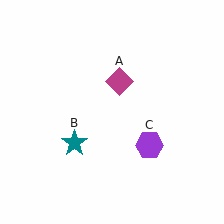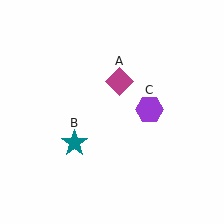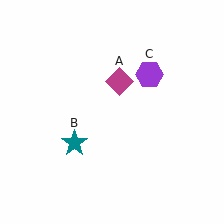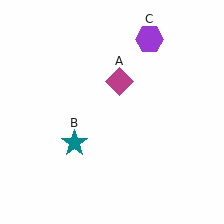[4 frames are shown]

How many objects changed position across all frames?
1 object changed position: purple hexagon (object C).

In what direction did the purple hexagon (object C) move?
The purple hexagon (object C) moved up.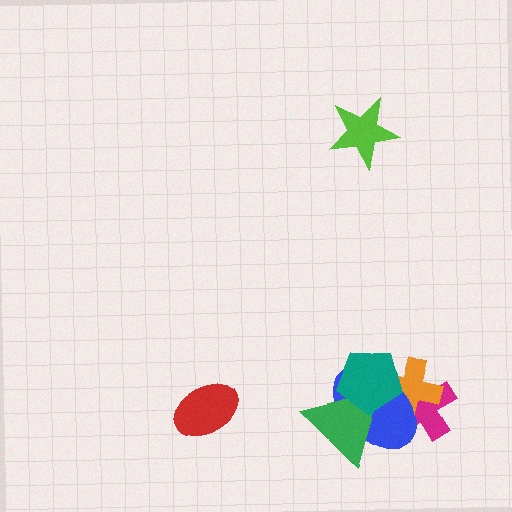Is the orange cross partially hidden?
Yes, it is partially covered by another shape.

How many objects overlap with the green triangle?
2 objects overlap with the green triangle.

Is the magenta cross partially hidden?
Yes, it is partially covered by another shape.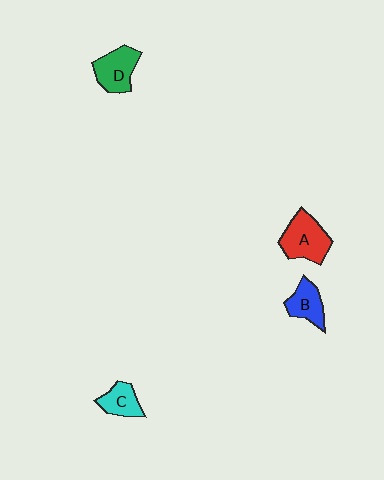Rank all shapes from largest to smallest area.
From largest to smallest: A (red), D (green), B (blue), C (cyan).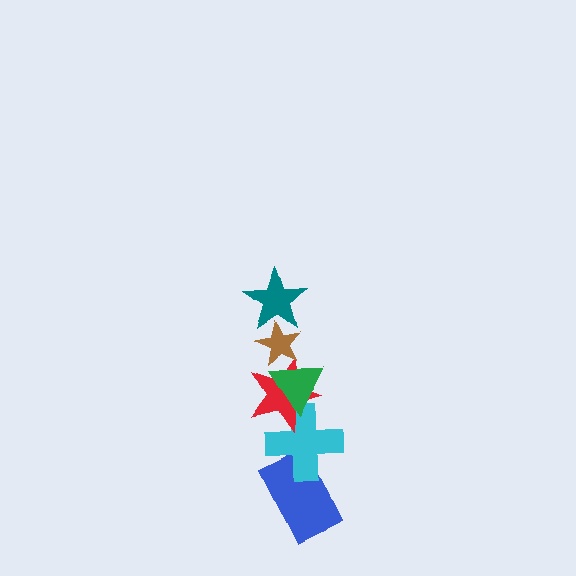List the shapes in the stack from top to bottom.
From top to bottom: the brown star, the teal star, the green triangle, the red star, the cyan cross, the blue rectangle.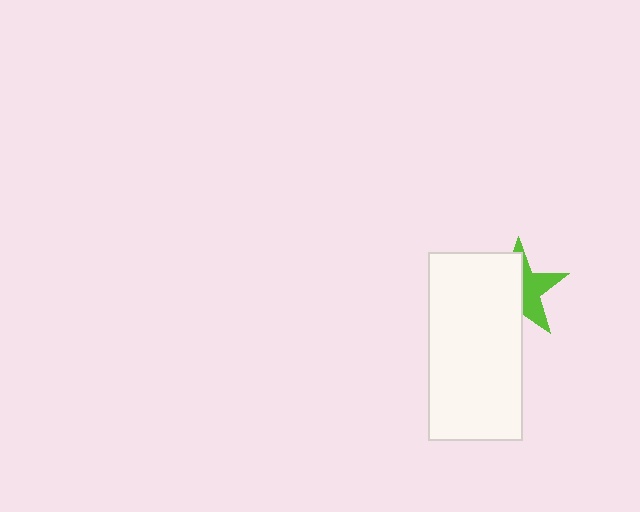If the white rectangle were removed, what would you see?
You would see the complete lime star.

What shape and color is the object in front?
The object in front is a white rectangle.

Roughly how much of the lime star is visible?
A small part of it is visible (roughly 43%).